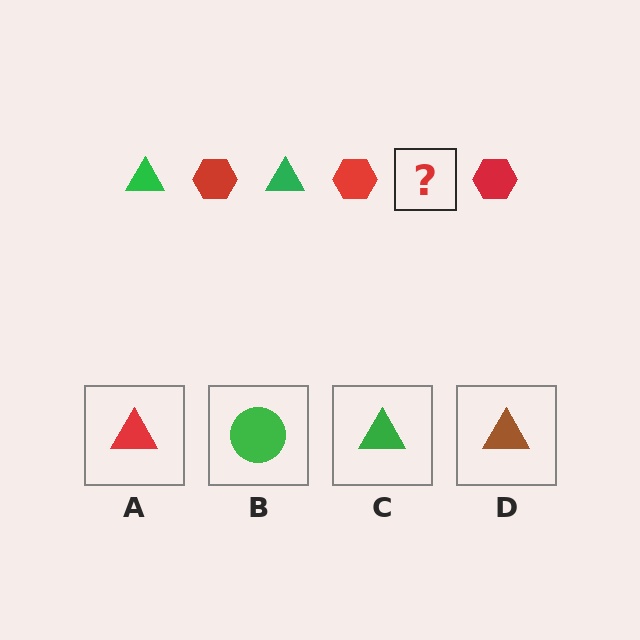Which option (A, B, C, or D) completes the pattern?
C.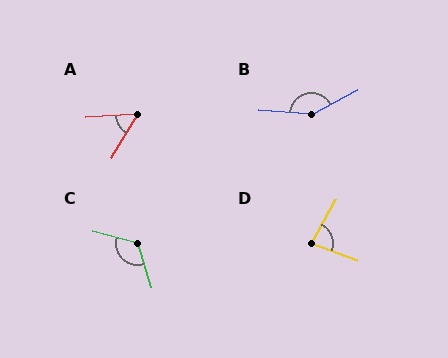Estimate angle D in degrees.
Approximately 81 degrees.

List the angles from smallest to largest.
A (57°), D (81°), C (121°), B (147°).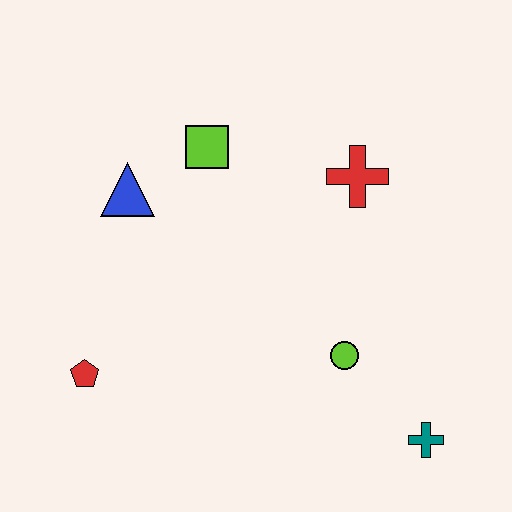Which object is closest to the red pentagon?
The blue triangle is closest to the red pentagon.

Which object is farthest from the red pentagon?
The teal cross is farthest from the red pentagon.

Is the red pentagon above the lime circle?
No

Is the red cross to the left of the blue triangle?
No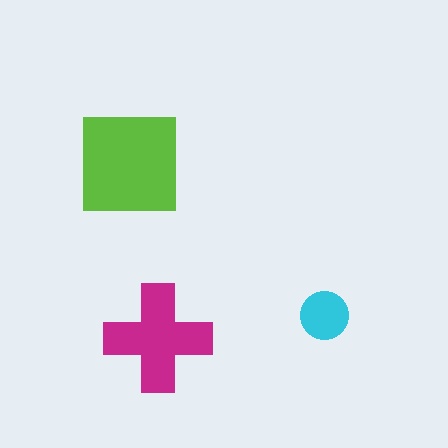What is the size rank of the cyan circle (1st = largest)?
3rd.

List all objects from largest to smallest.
The lime square, the magenta cross, the cyan circle.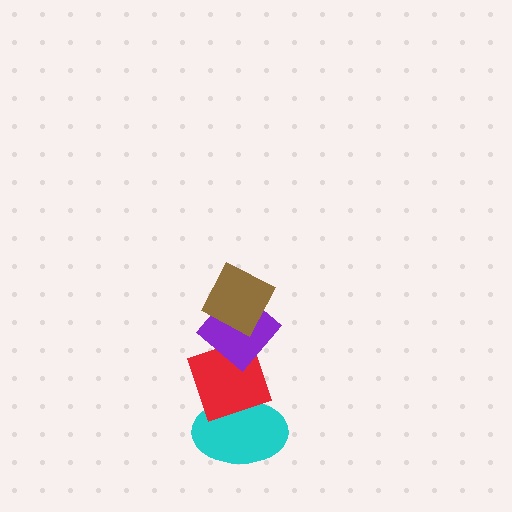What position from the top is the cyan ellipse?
The cyan ellipse is 4th from the top.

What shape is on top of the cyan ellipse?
The red diamond is on top of the cyan ellipse.